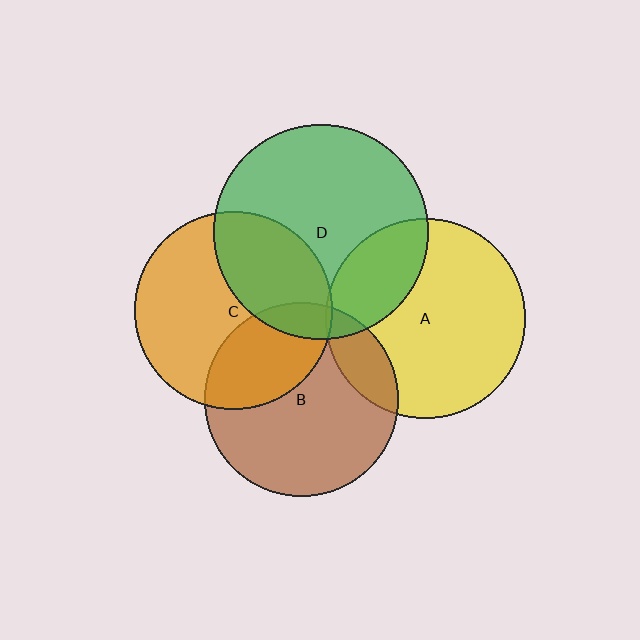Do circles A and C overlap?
Yes.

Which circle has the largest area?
Circle D (green).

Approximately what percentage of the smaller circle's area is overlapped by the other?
Approximately 5%.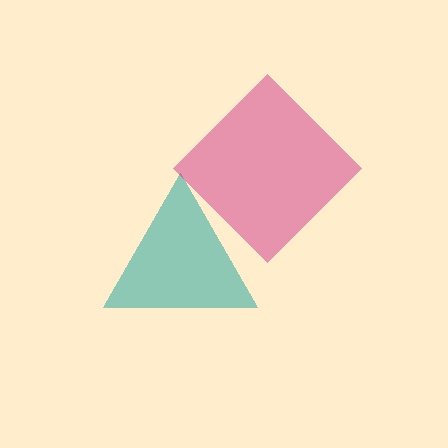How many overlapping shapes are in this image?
There are 2 overlapping shapes in the image.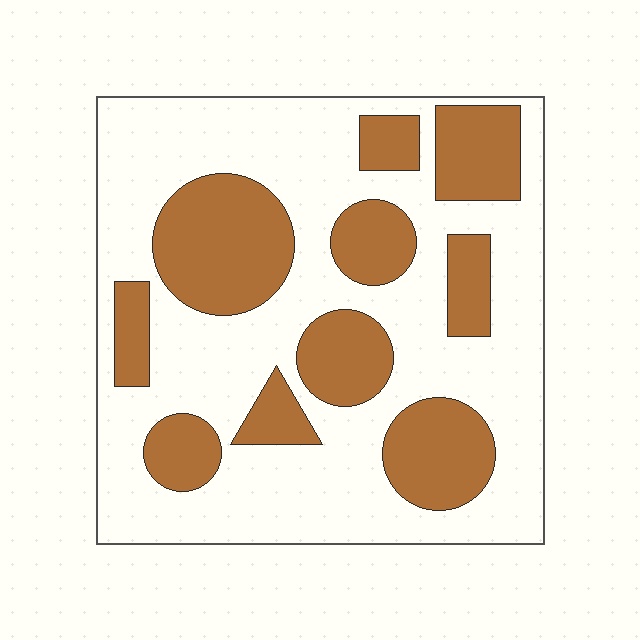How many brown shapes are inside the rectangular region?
10.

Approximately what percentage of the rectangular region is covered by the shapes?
Approximately 35%.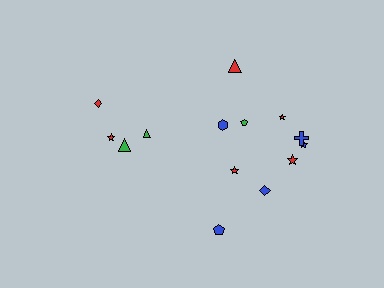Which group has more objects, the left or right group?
The right group.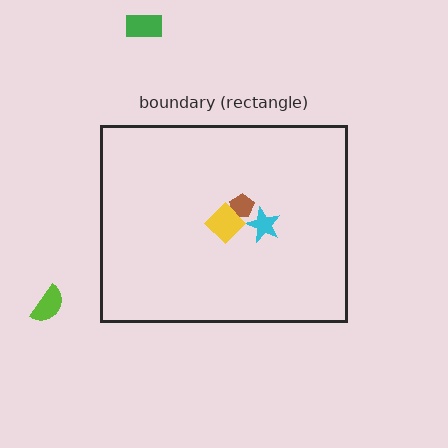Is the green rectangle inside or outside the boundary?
Outside.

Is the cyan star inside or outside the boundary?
Inside.